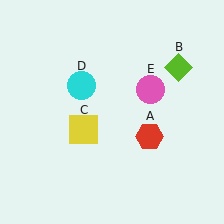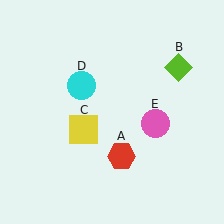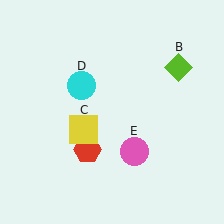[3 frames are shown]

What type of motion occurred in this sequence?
The red hexagon (object A), pink circle (object E) rotated clockwise around the center of the scene.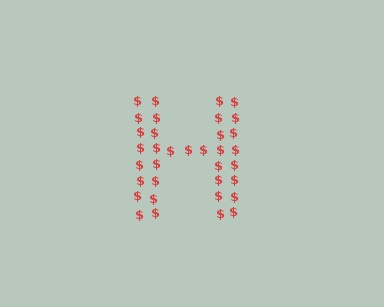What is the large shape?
The large shape is the letter H.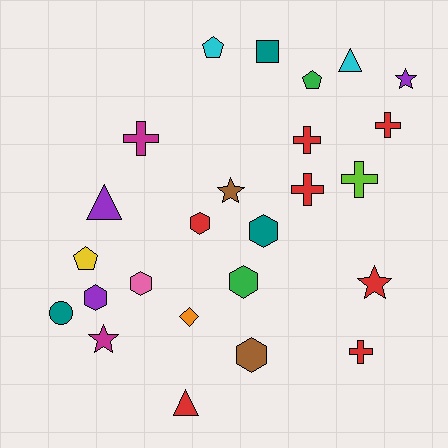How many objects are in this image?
There are 25 objects.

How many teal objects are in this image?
There are 3 teal objects.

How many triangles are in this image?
There are 3 triangles.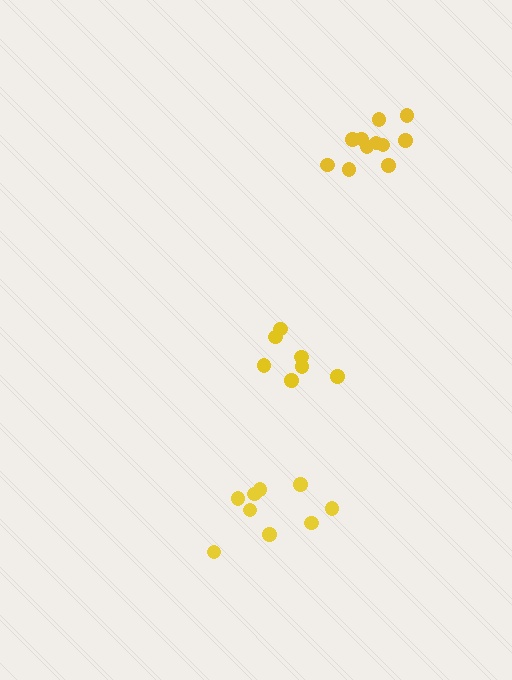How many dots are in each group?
Group 1: 11 dots, Group 2: 9 dots, Group 3: 7 dots (27 total).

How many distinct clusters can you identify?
There are 3 distinct clusters.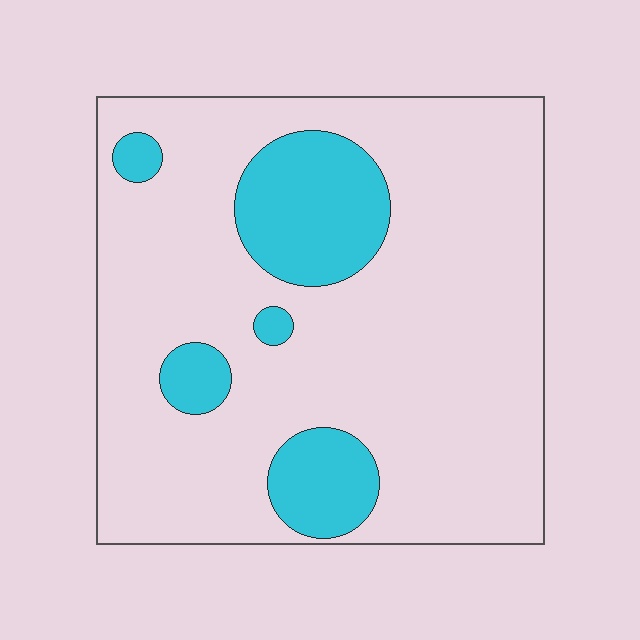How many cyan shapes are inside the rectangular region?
5.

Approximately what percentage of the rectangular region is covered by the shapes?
Approximately 20%.